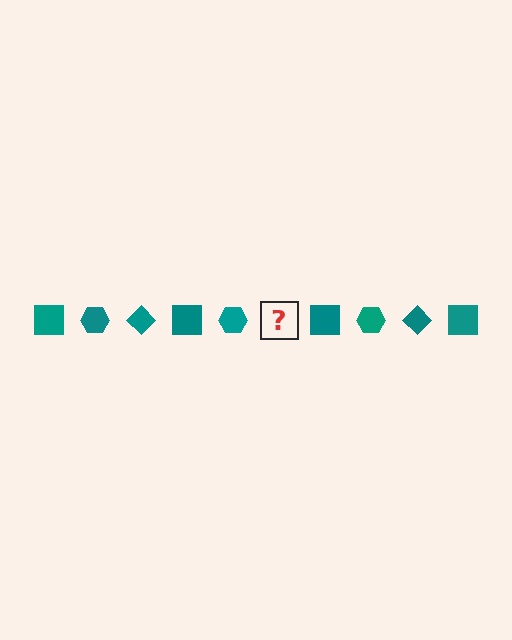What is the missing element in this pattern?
The missing element is a teal diamond.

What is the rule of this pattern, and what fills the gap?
The rule is that the pattern cycles through square, hexagon, diamond shapes in teal. The gap should be filled with a teal diamond.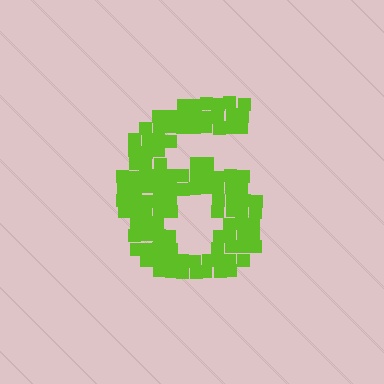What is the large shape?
The large shape is the digit 6.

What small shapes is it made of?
It is made of small squares.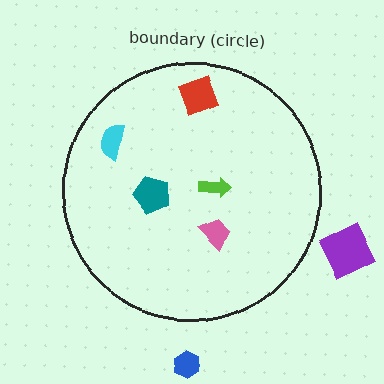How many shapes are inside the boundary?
5 inside, 2 outside.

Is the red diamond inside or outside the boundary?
Inside.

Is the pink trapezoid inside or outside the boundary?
Inside.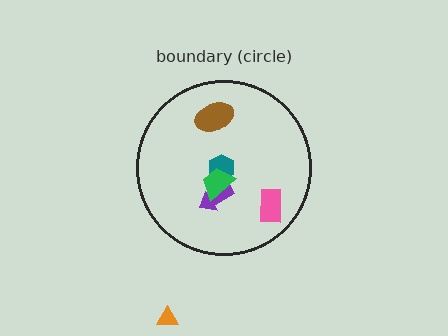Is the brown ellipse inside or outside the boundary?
Inside.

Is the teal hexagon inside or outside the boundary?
Inside.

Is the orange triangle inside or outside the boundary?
Outside.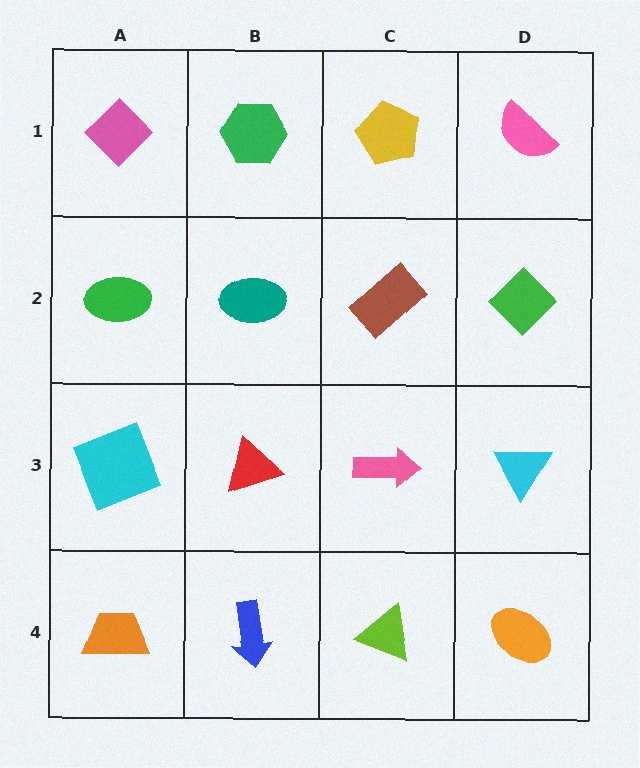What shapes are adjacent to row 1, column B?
A teal ellipse (row 2, column B), a pink diamond (row 1, column A), a yellow pentagon (row 1, column C).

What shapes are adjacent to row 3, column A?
A green ellipse (row 2, column A), an orange trapezoid (row 4, column A), a red triangle (row 3, column B).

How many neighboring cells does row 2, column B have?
4.